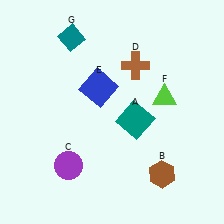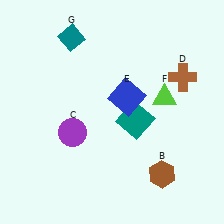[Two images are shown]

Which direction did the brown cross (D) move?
The brown cross (D) moved right.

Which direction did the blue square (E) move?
The blue square (E) moved right.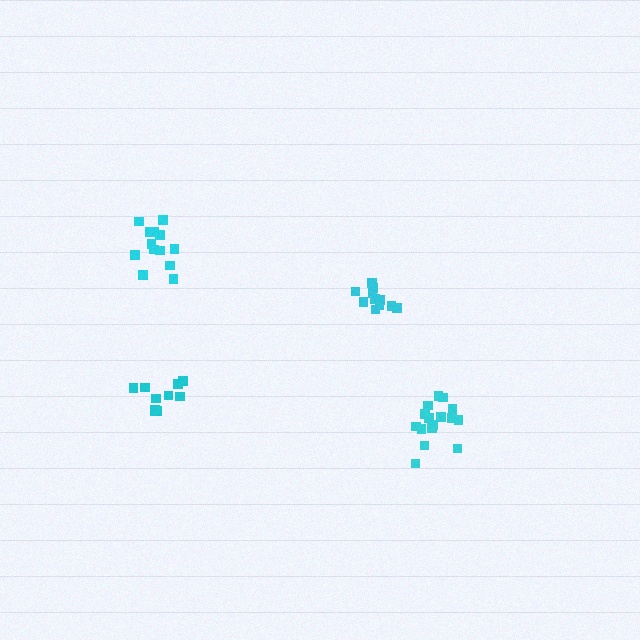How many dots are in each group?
Group 1: 11 dots, Group 2: 11 dots, Group 3: 13 dots, Group 4: 16 dots (51 total).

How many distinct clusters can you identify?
There are 4 distinct clusters.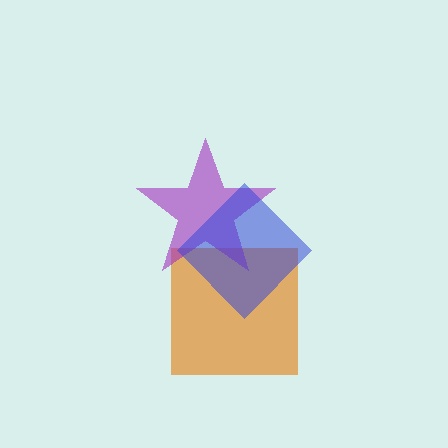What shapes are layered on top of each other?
The layered shapes are: an orange square, a purple star, a blue diamond.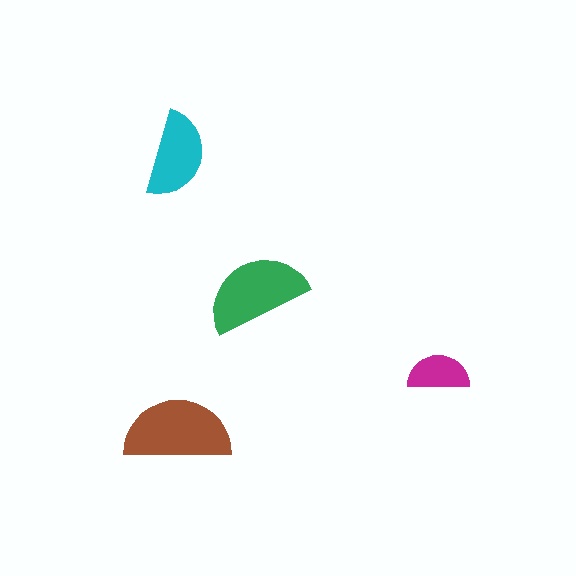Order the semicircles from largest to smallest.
the brown one, the green one, the cyan one, the magenta one.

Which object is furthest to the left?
The brown semicircle is leftmost.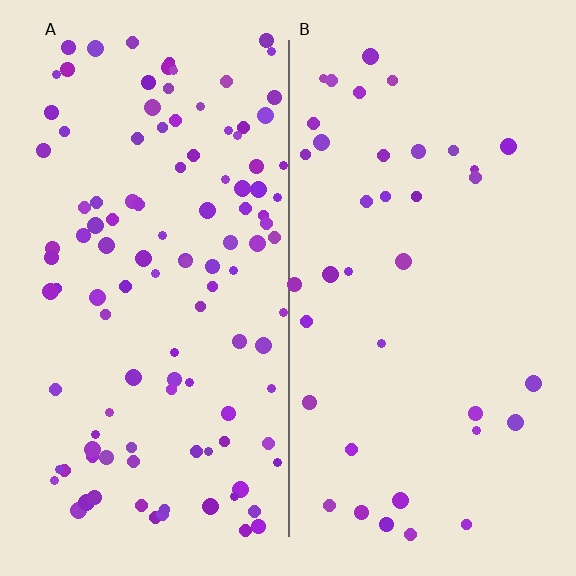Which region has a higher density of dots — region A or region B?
A (the left).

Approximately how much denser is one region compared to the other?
Approximately 3.0× — region A over region B.